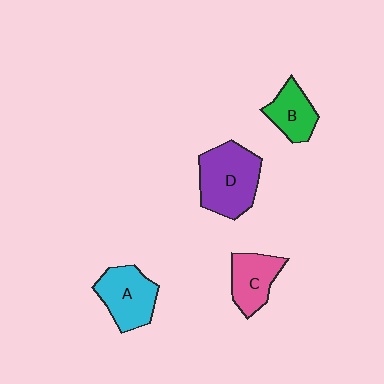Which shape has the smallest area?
Shape B (green).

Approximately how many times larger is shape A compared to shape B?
Approximately 1.4 times.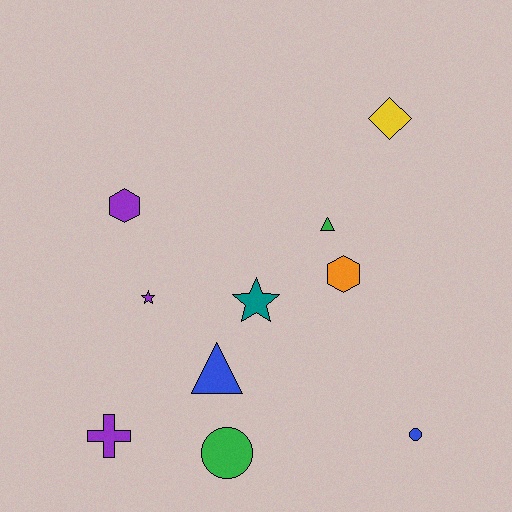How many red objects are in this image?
There are no red objects.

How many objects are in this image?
There are 10 objects.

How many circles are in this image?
There are 2 circles.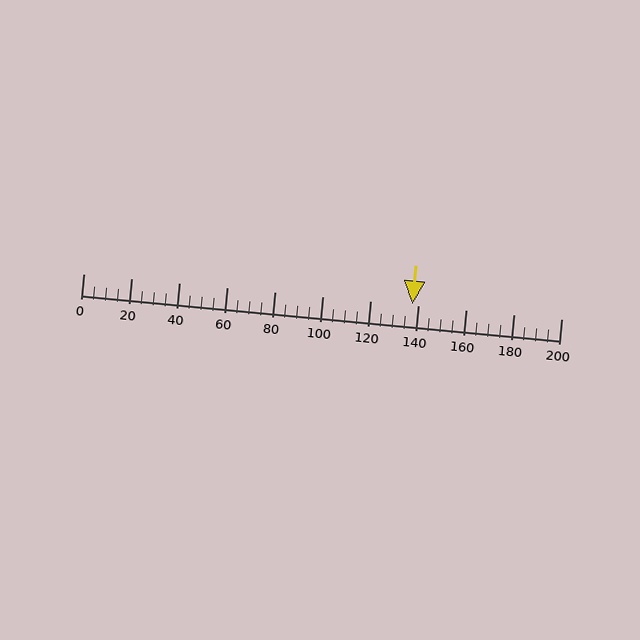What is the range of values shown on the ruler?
The ruler shows values from 0 to 200.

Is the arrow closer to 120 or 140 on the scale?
The arrow is closer to 140.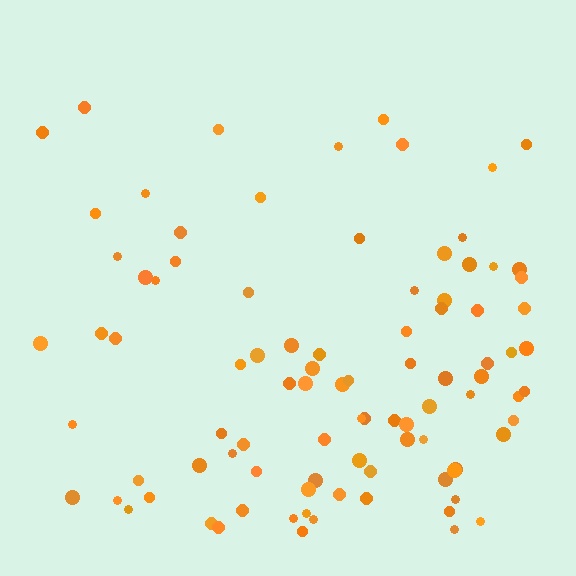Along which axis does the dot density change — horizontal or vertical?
Vertical.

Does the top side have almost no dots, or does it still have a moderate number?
Still a moderate number, just noticeably fewer than the bottom.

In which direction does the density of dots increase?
From top to bottom, with the bottom side densest.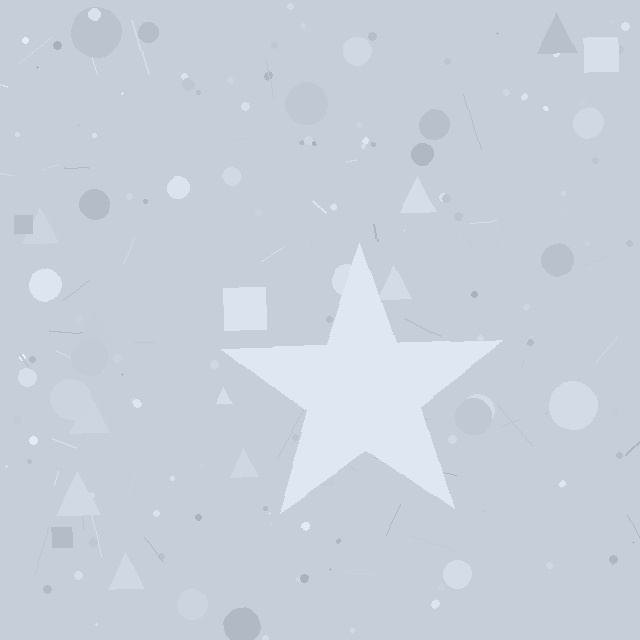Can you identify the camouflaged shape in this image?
The camouflaged shape is a star.